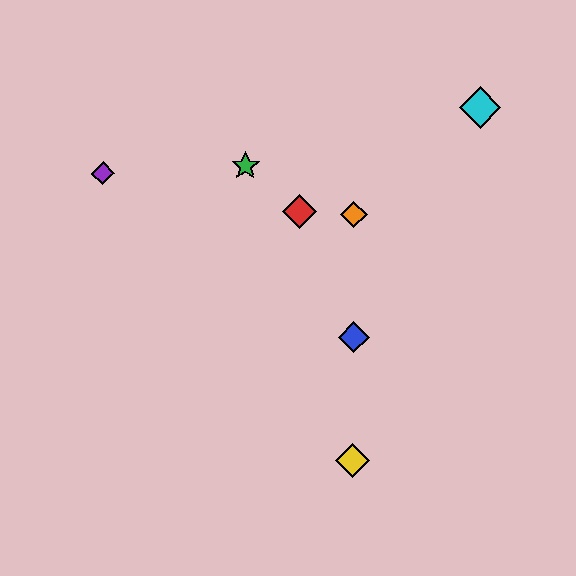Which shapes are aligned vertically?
The blue diamond, the yellow diamond, the orange diamond are aligned vertically.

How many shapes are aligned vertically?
3 shapes (the blue diamond, the yellow diamond, the orange diamond) are aligned vertically.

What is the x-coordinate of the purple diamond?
The purple diamond is at x≈103.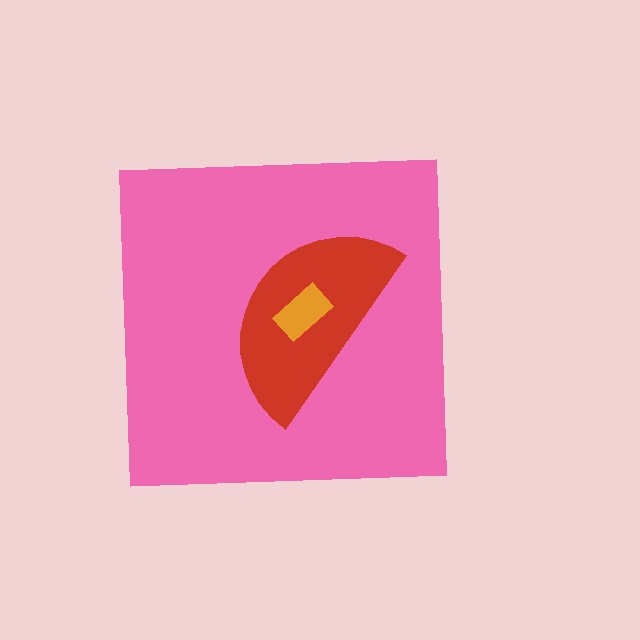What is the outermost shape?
The pink square.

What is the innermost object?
The orange rectangle.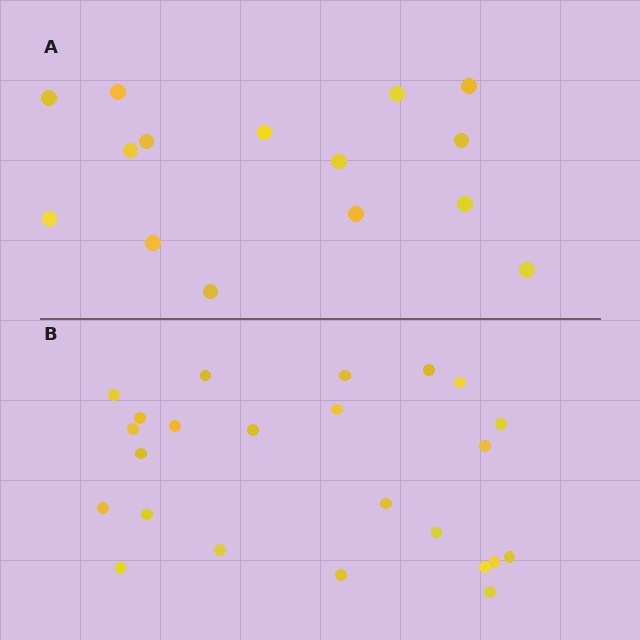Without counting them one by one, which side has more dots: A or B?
Region B (the bottom region) has more dots.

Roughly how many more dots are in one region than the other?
Region B has roughly 8 or so more dots than region A.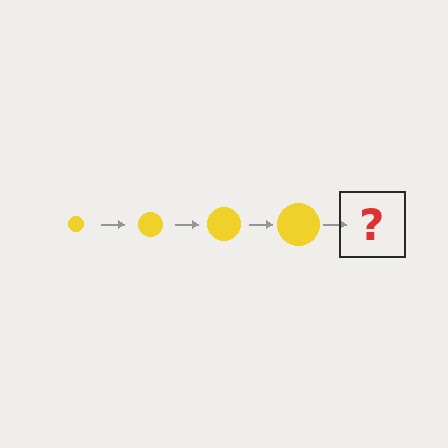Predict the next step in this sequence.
The next step is a yellow circle, larger than the previous one.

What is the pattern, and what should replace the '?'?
The pattern is that the circle gets progressively larger each step. The '?' should be a yellow circle, larger than the previous one.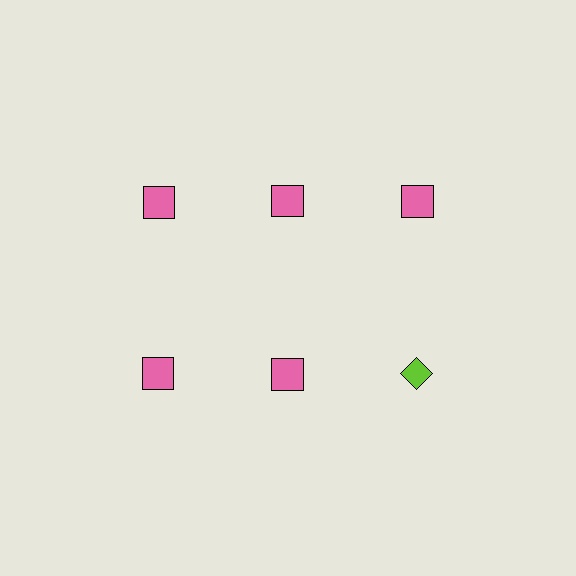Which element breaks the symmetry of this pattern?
The lime diamond in the second row, center column breaks the symmetry. All other shapes are pink squares.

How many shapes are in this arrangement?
There are 6 shapes arranged in a grid pattern.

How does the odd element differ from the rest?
It differs in both color (lime instead of pink) and shape (diamond instead of square).